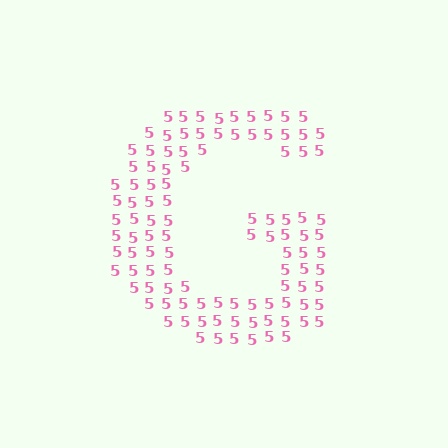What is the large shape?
The large shape is the letter G.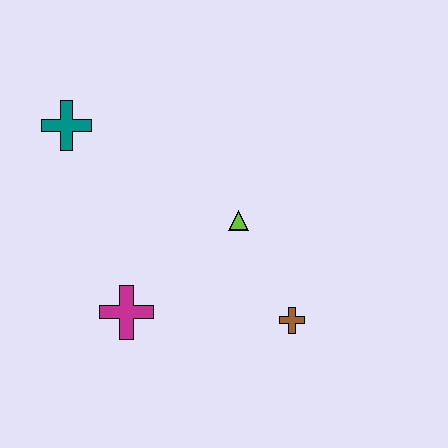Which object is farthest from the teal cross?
The brown cross is farthest from the teal cross.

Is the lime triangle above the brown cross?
Yes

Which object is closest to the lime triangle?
The brown cross is closest to the lime triangle.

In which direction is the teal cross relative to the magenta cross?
The teal cross is above the magenta cross.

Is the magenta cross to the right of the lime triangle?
No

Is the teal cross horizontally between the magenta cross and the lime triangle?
No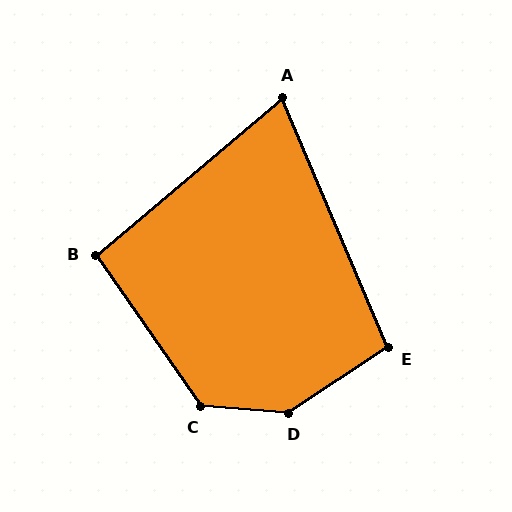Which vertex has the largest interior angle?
D, at approximately 142 degrees.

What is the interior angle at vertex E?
Approximately 101 degrees (obtuse).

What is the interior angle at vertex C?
Approximately 129 degrees (obtuse).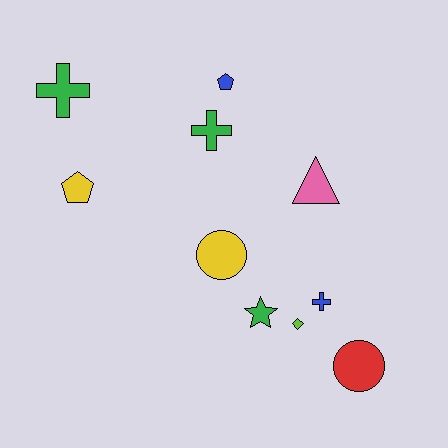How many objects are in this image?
There are 10 objects.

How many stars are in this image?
There is 1 star.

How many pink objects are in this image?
There is 1 pink object.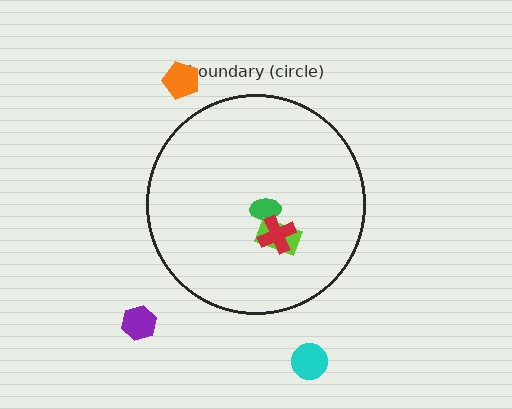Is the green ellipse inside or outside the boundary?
Inside.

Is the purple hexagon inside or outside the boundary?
Outside.